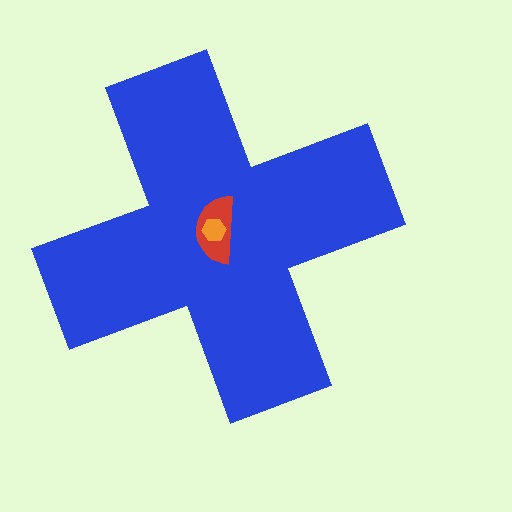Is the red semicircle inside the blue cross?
Yes.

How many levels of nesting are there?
3.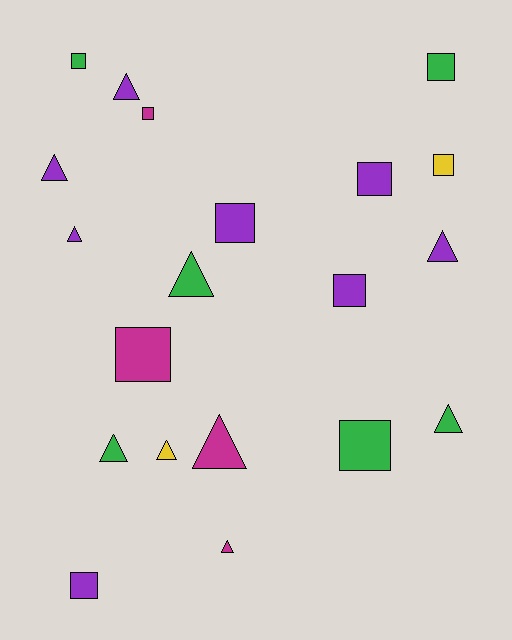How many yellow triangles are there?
There is 1 yellow triangle.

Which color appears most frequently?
Purple, with 8 objects.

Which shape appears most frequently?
Square, with 10 objects.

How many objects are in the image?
There are 20 objects.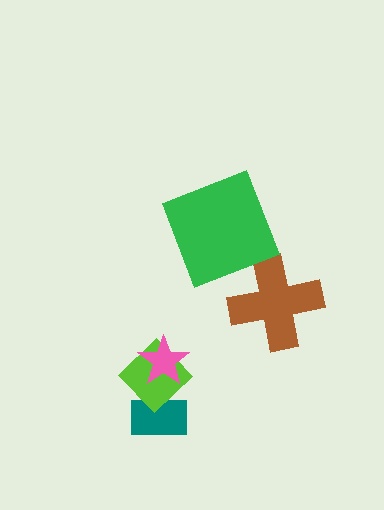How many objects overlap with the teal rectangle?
1 object overlaps with the teal rectangle.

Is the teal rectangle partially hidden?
Yes, it is partially covered by another shape.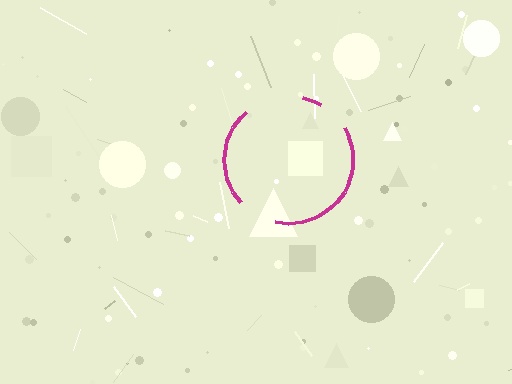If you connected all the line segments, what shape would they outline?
They would outline a circle.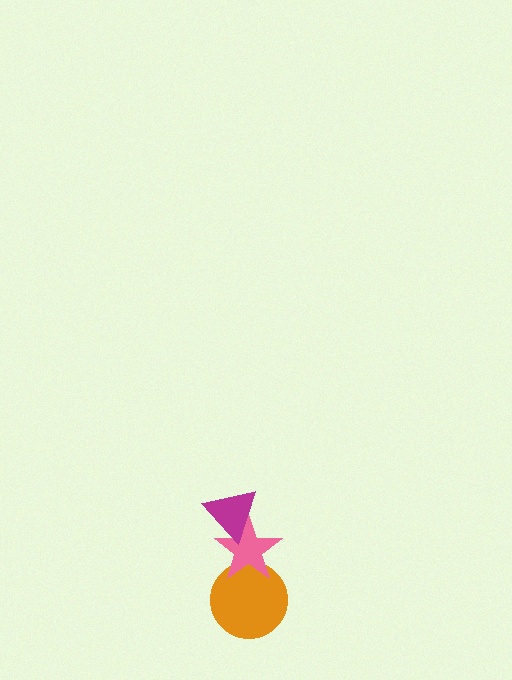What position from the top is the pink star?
The pink star is 2nd from the top.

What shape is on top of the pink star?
The magenta triangle is on top of the pink star.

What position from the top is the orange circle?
The orange circle is 3rd from the top.